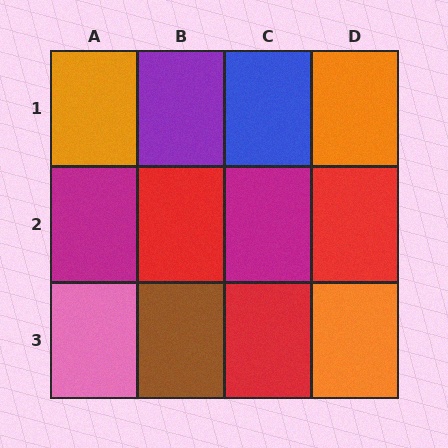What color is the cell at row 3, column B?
Brown.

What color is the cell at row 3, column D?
Orange.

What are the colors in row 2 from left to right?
Magenta, red, magenta, red.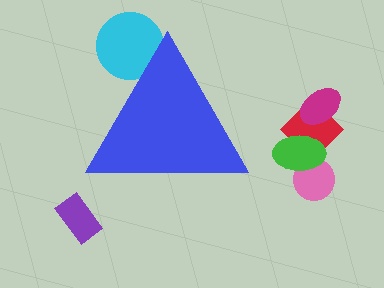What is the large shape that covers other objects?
A blue triangle.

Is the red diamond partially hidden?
No, the red diamond is fully visible.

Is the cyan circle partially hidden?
Yes, the cyan circle is partially hidden behind the blue triangle.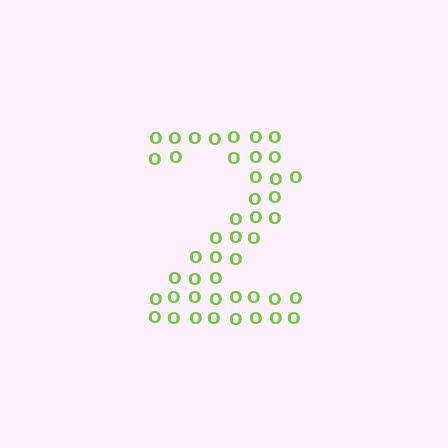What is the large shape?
The large shape is the digit 2.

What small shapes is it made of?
It is made of small letter O's.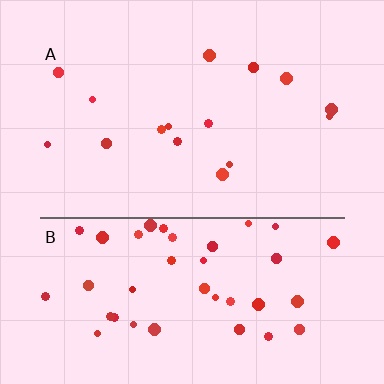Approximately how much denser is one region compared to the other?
Approximately 2.7× — region B over region A.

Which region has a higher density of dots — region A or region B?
B (the bottom).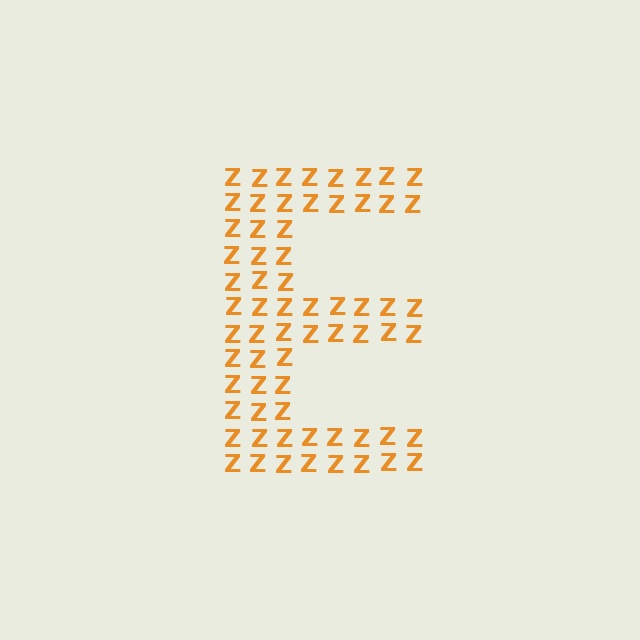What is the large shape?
The large shape is the letter E.